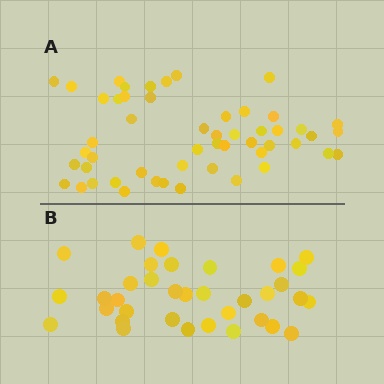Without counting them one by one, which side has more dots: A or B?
Region A (the top region) has more dots.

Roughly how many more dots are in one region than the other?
Region A has approximately 15 more dots than region B.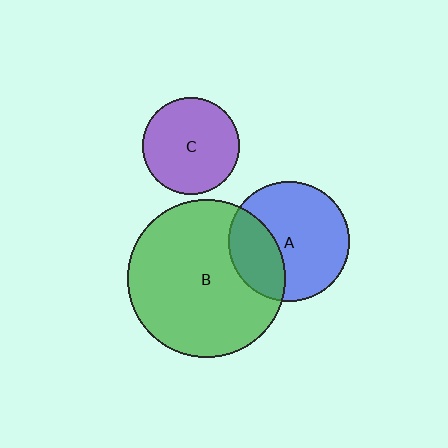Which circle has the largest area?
Circle B (green).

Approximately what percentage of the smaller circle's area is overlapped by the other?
Approximately 30%.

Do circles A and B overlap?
Yes.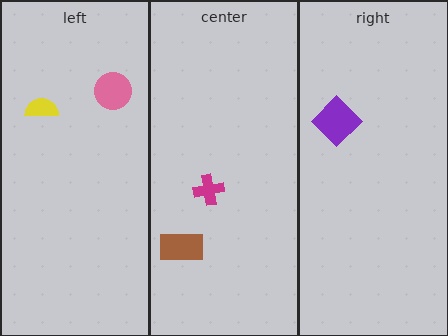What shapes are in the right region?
The purple diamond.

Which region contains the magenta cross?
The center region.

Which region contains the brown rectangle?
The center region.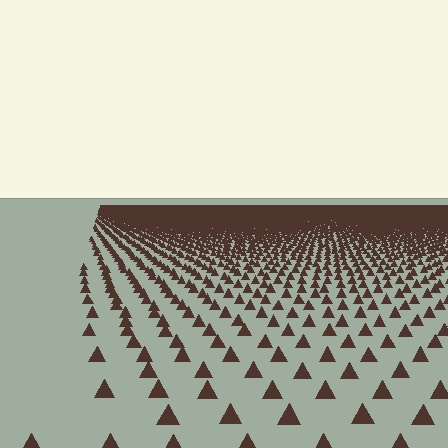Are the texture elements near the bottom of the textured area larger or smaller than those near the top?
Larger. Near the bottom, elements are closer to the viewer and appear at a bigger on-screen size.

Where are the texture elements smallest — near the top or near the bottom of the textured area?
Near the top.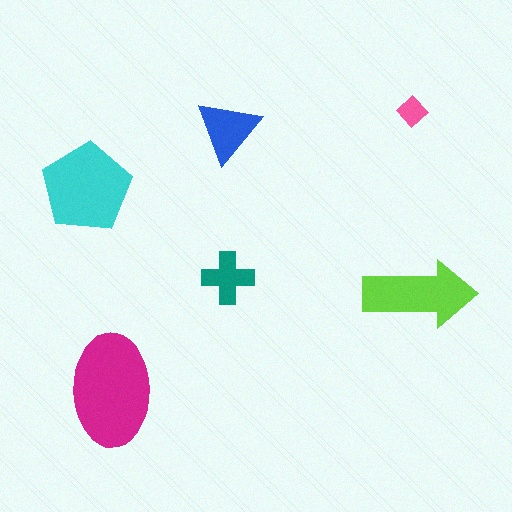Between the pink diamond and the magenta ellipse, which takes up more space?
The magenta ellipse.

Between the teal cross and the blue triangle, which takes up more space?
The blue triangle.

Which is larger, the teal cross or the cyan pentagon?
The cyan pentagon.